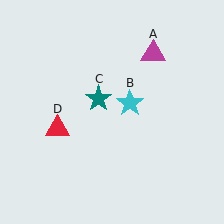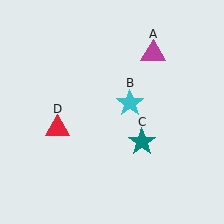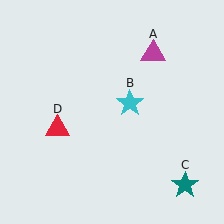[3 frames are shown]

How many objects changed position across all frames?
1 object changed position: teal star (object C).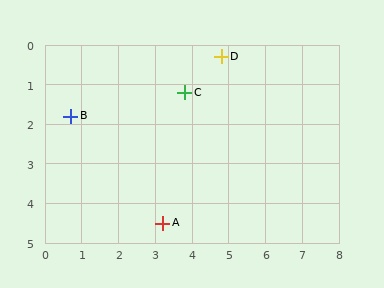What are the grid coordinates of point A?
Point A is at approximately (3.2, 4.5).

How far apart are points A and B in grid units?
Points A and B are about 3.7 grid units apart.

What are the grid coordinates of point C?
Point C is at approximately (3.8, 1.2).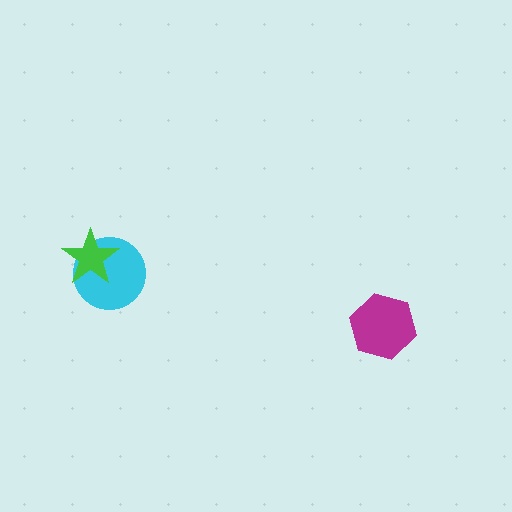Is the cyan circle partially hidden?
Yes, it is partially covered by another shape.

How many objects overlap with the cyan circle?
1 object overlaps with the cyan circle.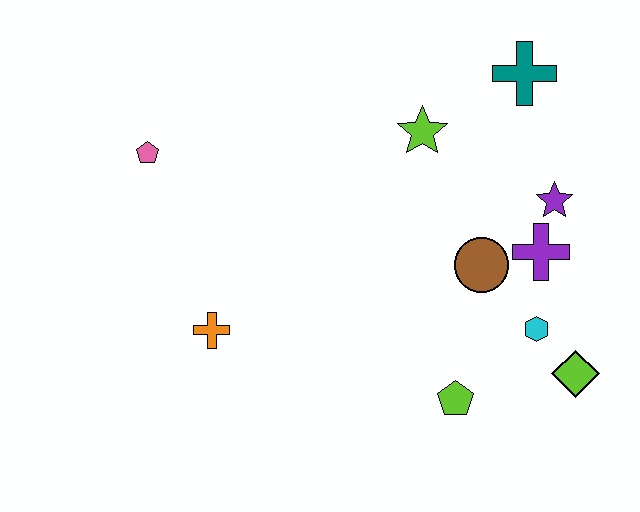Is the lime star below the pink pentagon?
No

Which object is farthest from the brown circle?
The pink pentagon is farthest from the brown circle.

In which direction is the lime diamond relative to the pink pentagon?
The lime diamond is to the right of the pink pentagon.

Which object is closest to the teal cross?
The lime star is closest to the teal cross.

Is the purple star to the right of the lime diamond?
No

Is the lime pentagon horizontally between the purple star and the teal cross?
No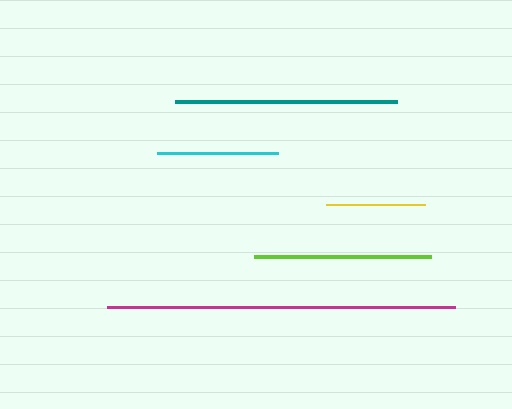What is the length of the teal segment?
The teal segment is approximately 221 pixels long.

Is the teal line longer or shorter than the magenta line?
The magenta line is longer than the teal line.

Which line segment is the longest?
The magenta line is the longest at approximately 349 pixels.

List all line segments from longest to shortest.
From longest to shortest: magenta, teal, lime, cyan, yellow.